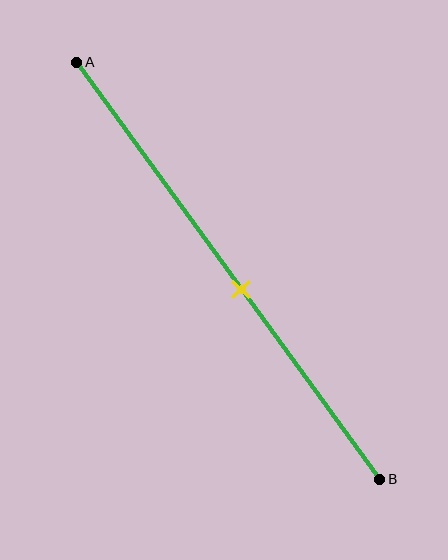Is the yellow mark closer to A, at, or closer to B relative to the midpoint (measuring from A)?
The yellow mark is closer to point B than the midpoint of segment AB.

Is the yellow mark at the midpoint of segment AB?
No, the mark is at about 55% from A, not at the 50% midpoint.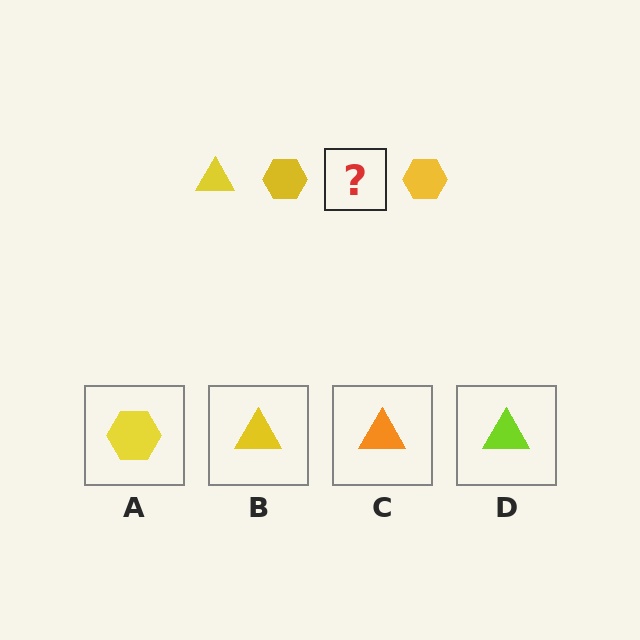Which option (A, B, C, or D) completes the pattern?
B.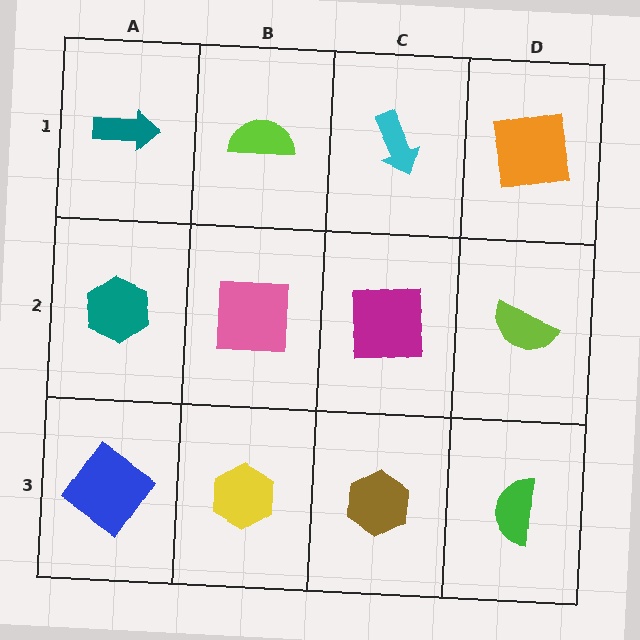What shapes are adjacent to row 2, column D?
An orange square (row 1, column D), a green semicircle (row 3, column D), a magenta square (row 2, column C).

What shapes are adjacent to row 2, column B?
A lime semicircle (row 1, column B), a yellow hexagon (row 3, column B), a teal hexagon (row 2, column A), a magenta square (row 2, column C).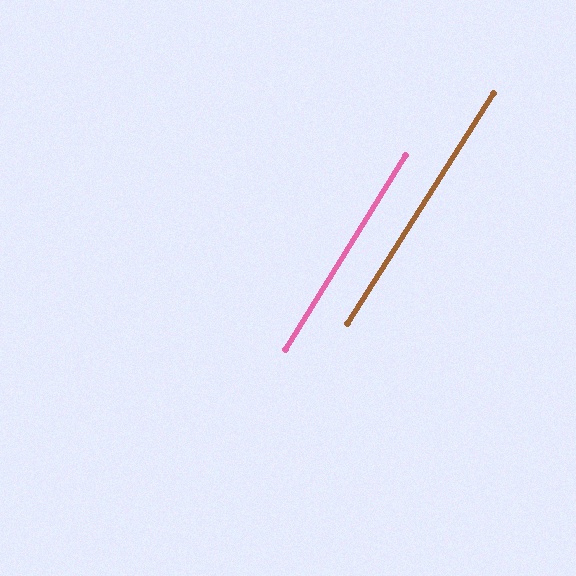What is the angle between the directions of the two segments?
Approximately 1 degree.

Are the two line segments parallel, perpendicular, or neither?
Parallel — their directions differ by only 0.6°.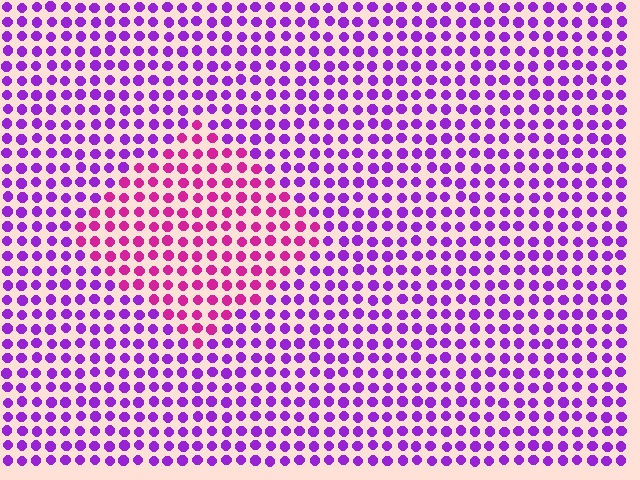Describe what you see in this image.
The image is filled with small purple elements in a uniform arrangement. A diamond-shaped region is visible where the elements are tinted to a slightly different hue, forming a subtle color boundary.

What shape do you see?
I see a diamond.